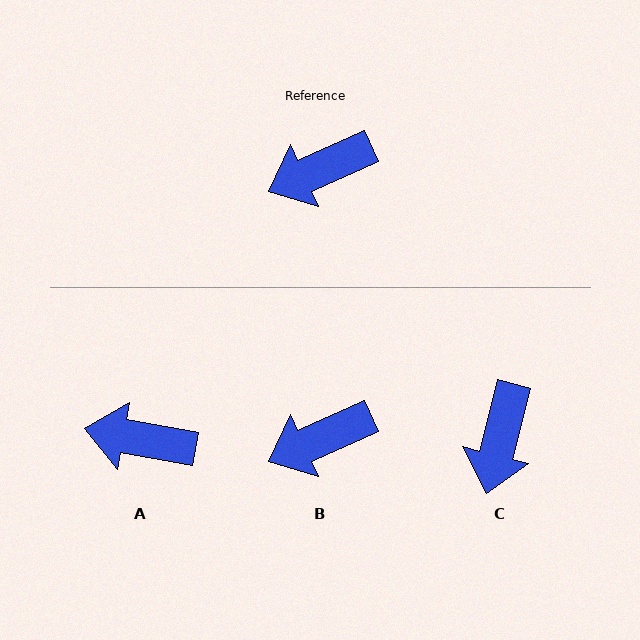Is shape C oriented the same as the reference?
No, it is off by about 52 degrees.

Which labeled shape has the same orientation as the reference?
B.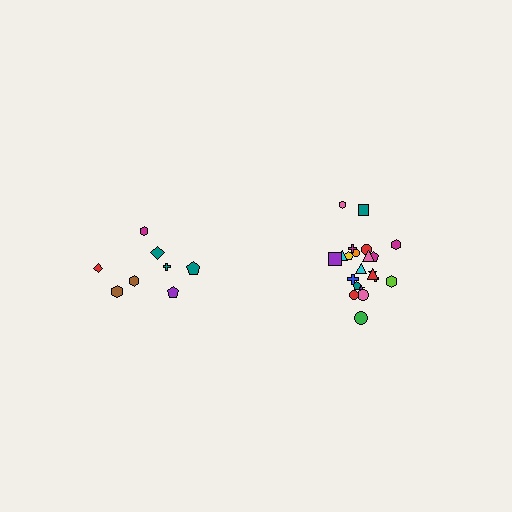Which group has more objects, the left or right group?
The right group.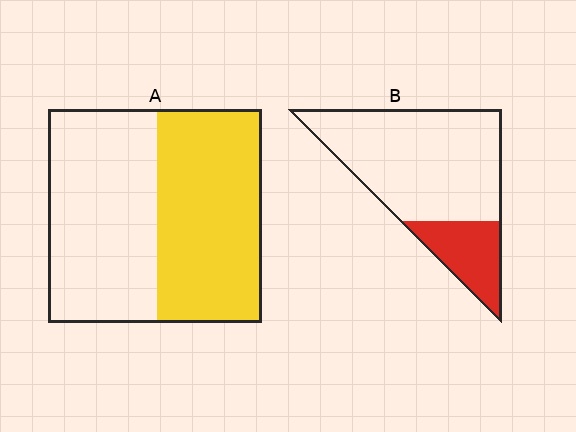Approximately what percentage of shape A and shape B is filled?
A is approximately 50% and B is approximately 25%.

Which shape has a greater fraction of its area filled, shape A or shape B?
Shape A.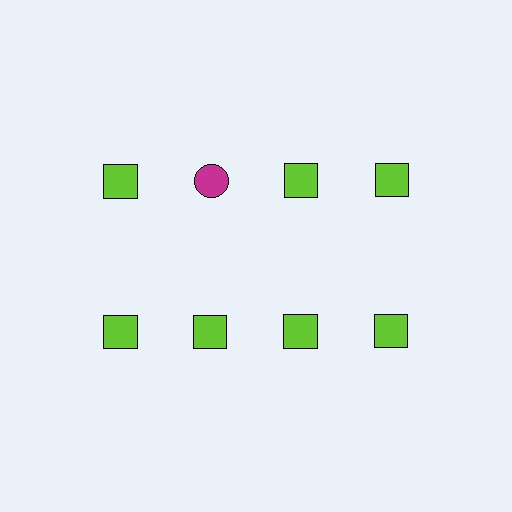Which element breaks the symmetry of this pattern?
The magenta circle in the top row, second from left column breaks the symmetry. All other shapes are lime squares.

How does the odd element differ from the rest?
It differs in both color (magenta instead of lime) and shape (circle instead of square).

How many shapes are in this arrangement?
There are 8 shapes arranged in a grid pattern.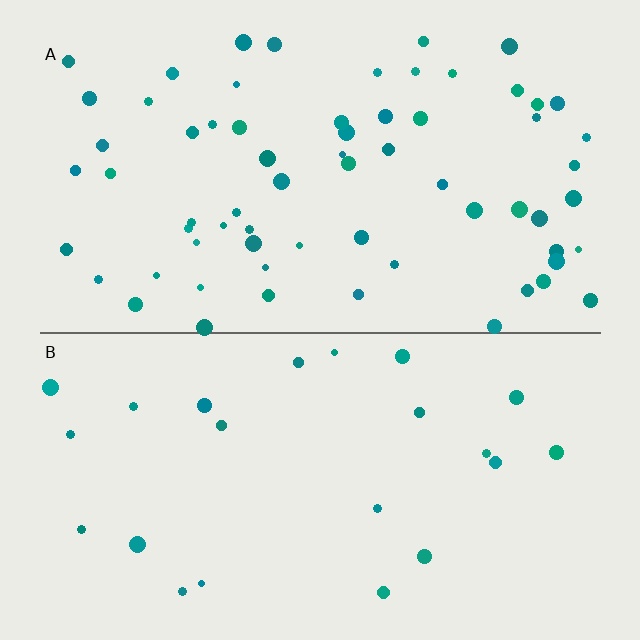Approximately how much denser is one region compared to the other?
Approximately 2.9× — region A over region B.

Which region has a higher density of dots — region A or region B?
A (the top).